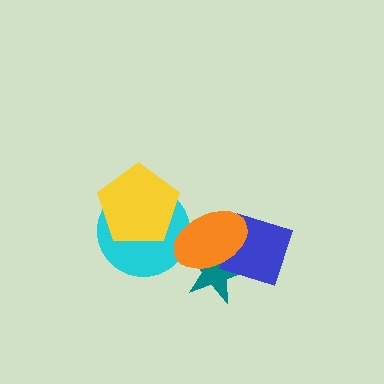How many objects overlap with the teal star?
2 objects overlap with the teal star.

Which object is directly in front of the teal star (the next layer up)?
The blue diamond is directly in front of the teal star.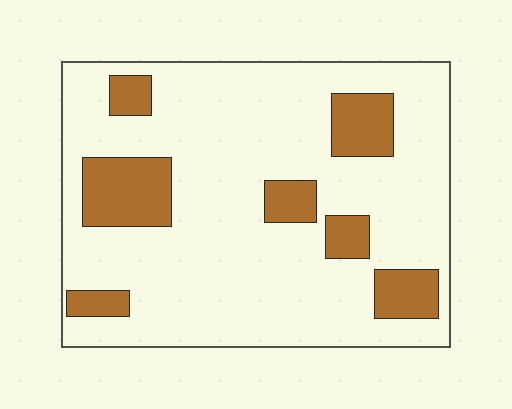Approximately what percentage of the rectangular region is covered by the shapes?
Approximately 20%.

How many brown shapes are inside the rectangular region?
7.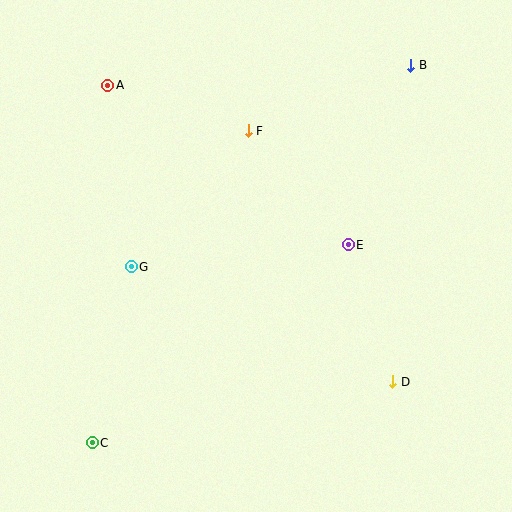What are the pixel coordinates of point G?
Point G is at (131, 267).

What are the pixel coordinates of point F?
Point F is at (248, 131).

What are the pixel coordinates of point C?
Point C is at (92, 443).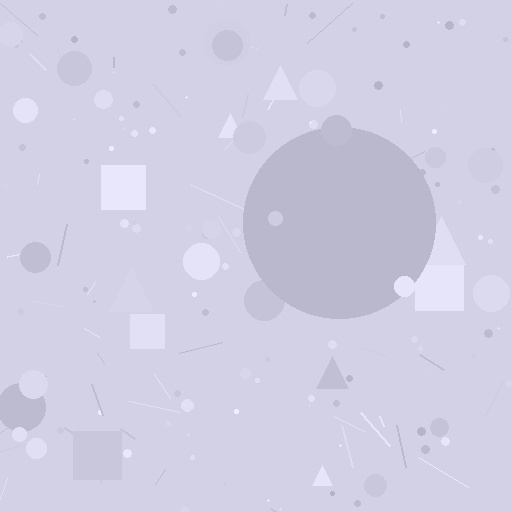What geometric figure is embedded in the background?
A circle is embedded in the background.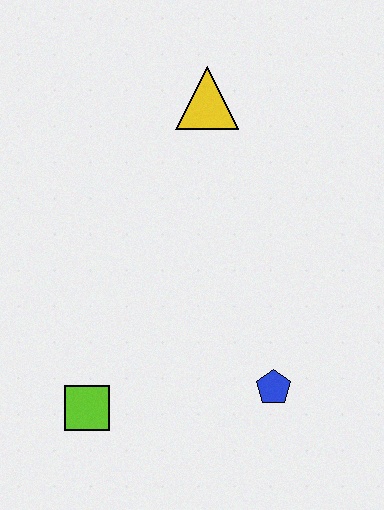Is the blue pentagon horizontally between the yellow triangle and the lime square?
No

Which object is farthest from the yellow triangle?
The lime square is farthest from the yellow triangle.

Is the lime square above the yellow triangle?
No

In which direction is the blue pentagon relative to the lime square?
The blue pentagon is to the right of the lime square.